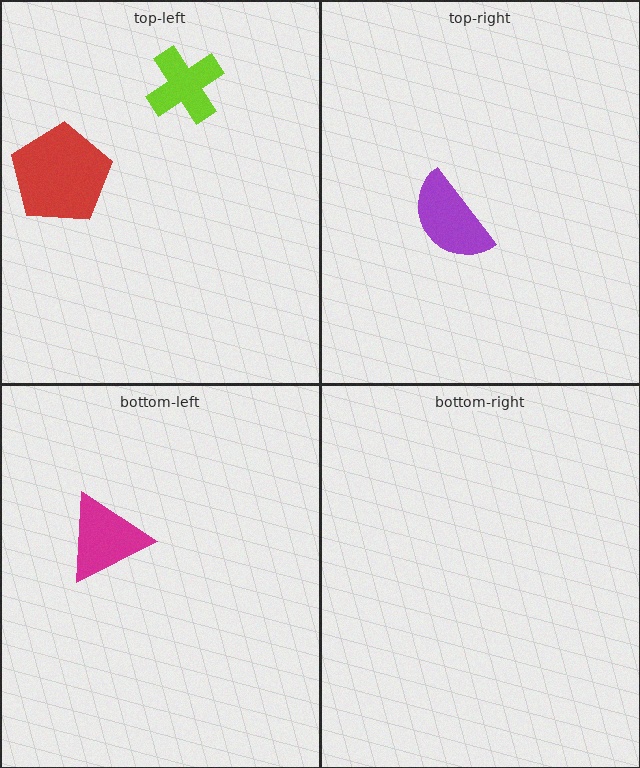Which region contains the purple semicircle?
The top-right region.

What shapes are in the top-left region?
The red pentagon, the lime cross.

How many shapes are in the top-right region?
1.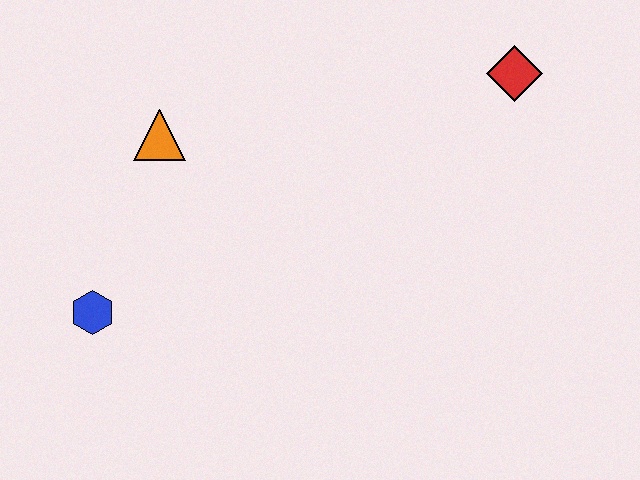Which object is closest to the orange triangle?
The blue hexagon is closest to the orange triangle.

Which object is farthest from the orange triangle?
The red diamond is farthest from the orange triangle.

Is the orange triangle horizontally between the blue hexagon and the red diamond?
Yes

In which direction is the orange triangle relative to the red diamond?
The orange triangle is to the left of the red diamond.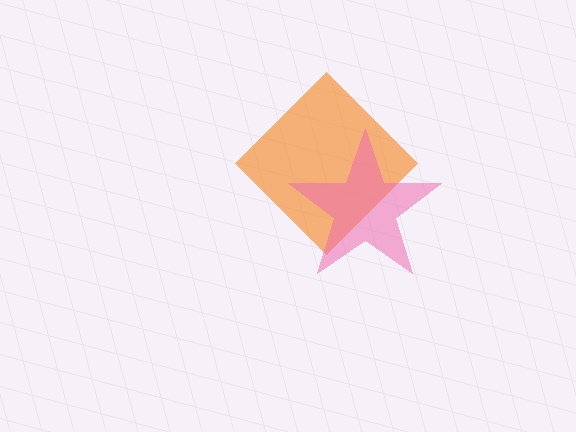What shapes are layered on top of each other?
The layered shapes are: an orange diamond, a pink star.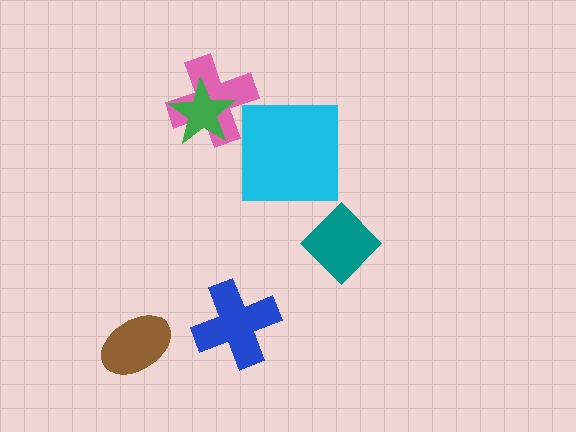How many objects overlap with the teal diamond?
0 objects overlap with the teal diamond.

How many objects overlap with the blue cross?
0 objects overlap with the blue cross.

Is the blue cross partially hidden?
No, no other shape covers it.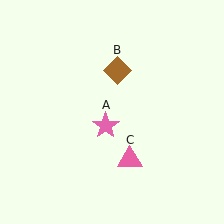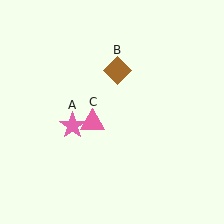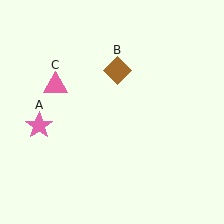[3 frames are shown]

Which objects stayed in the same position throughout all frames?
Brown diamond (object B) remained stationary.